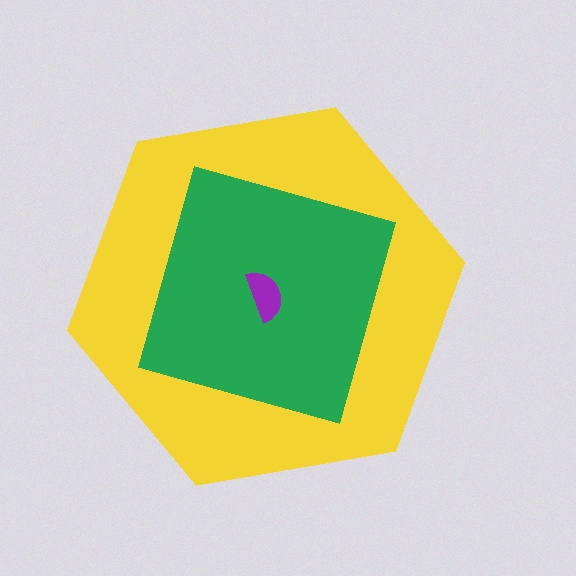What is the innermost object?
The purple semicircle.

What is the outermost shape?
The yellow hexagon.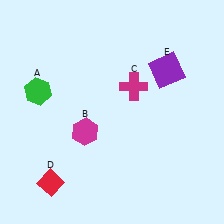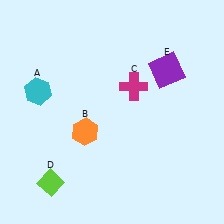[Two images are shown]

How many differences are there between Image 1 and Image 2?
There are 3 differences between the two images.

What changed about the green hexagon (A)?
In Image 1, A is green. In Image 2, it changed to cyan.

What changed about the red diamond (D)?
In Image 1, D is red. In Image 2, it changed to lime.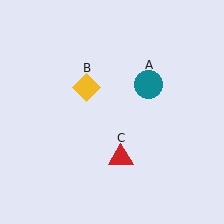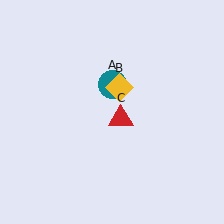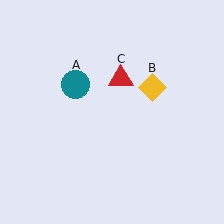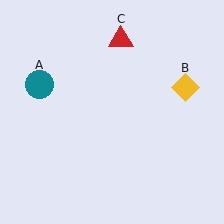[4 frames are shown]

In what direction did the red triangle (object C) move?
The red triangle (object C) moved up.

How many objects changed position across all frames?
3 objects changed position: teal circle (object A), yellow diamond (object B), red triangle (object C).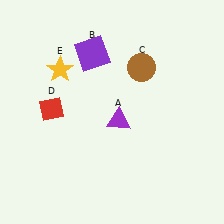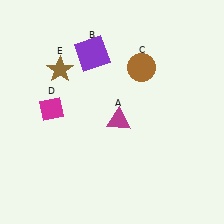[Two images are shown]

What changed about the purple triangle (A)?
In Image 1, A is purple. In Image 2, it changed to magenta.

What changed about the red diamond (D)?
In Image 1, D is red. In Image 2, it changed to magenta.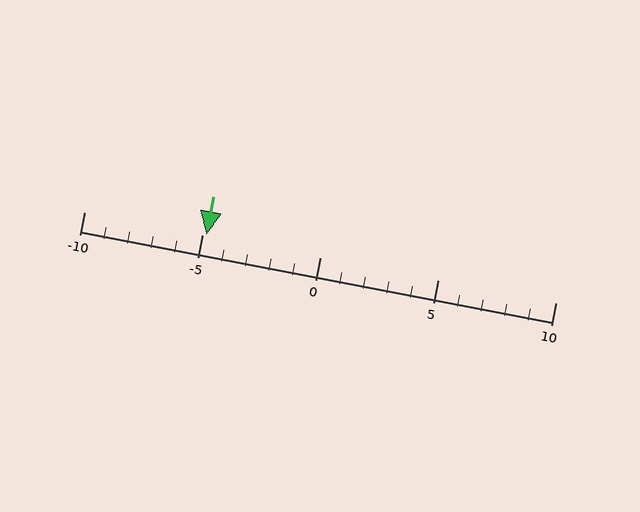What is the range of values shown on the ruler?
The ruler shows values from -10 to 10.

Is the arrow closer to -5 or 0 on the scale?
The arrow is closer to -5.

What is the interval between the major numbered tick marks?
The major tick marks are spaced 5 units apart.